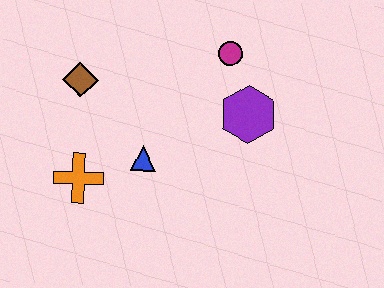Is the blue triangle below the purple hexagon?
Yes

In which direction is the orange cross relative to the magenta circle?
The orange cross is to the left of the magenta circle.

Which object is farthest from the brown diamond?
The purple hexagon is farthest from the brown diamond.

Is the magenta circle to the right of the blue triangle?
Yes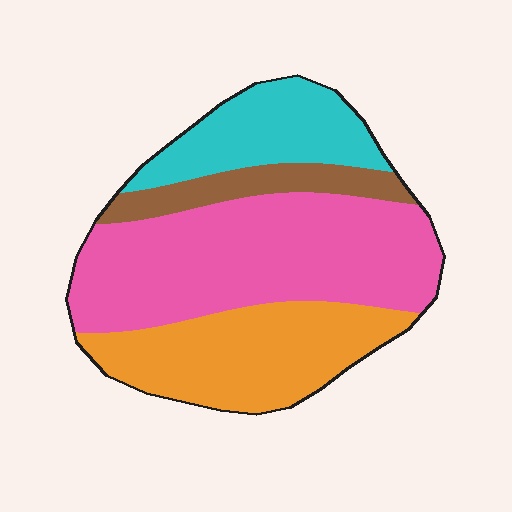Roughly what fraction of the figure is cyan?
Cyan covers 18% of the figure.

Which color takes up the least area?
Brown, at roughly 10%.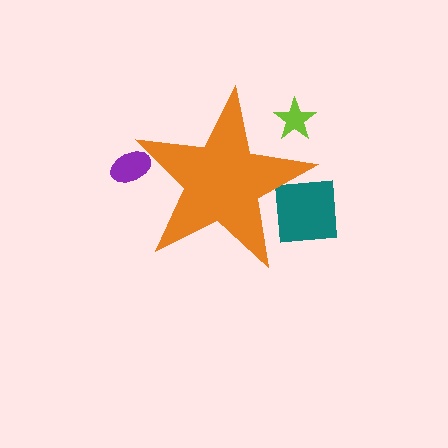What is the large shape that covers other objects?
An orange star.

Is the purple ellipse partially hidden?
Yes, the purple ellipse is partially hidden behind the orange star.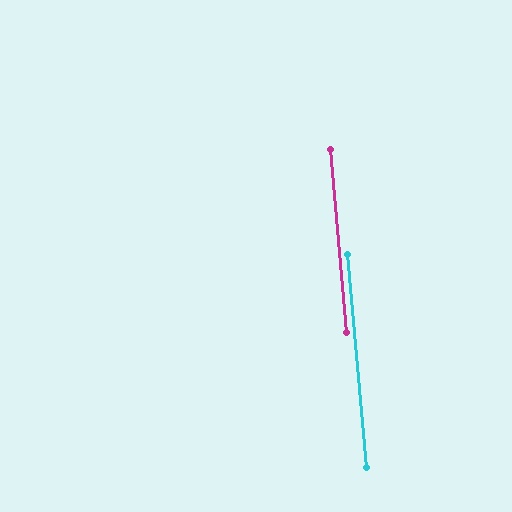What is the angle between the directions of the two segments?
Approximately 0 degrees.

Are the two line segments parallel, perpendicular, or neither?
Parallel — their directions differ by only 0.2°.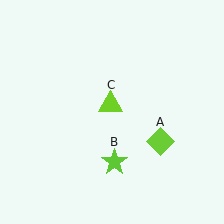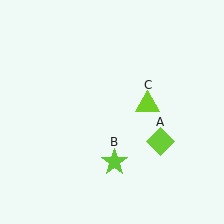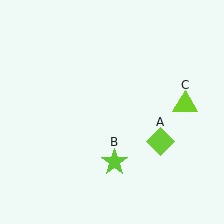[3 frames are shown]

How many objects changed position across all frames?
1 object changed position: lime triangle (object C).